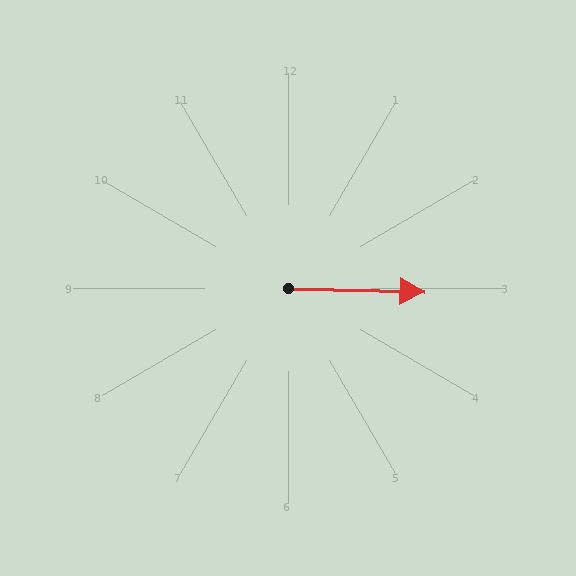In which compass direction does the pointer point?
East.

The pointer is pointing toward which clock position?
Roughly 3 o'clock.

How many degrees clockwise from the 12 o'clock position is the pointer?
Approximately 91 degrees.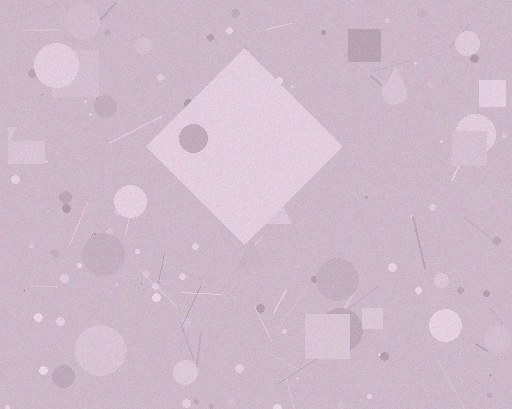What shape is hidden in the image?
A diamond is hidden in the image.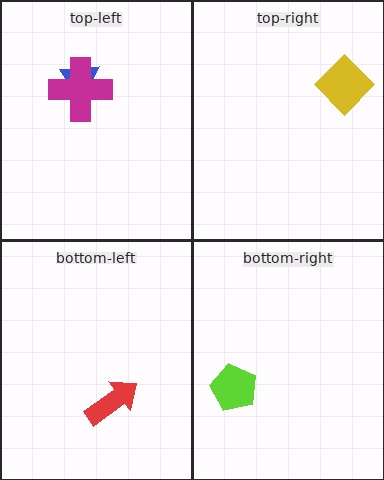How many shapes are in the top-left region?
2.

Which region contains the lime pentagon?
The bottom-right region.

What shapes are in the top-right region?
The yellow diamond.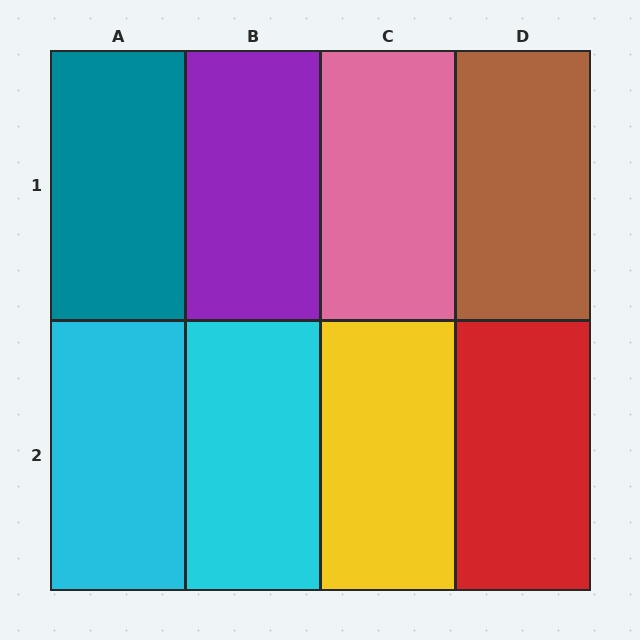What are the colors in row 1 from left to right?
Teal, purple, pink, brown.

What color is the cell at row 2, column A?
Cyan.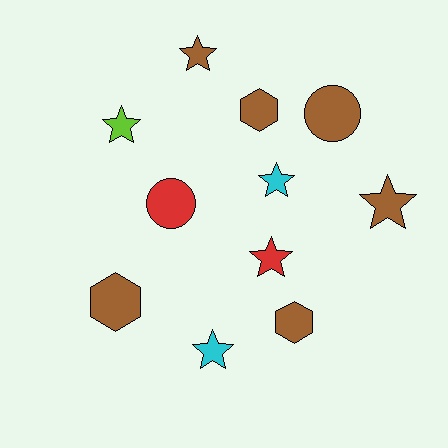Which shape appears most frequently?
Star, with 6 objects.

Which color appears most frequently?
Brown, with 6 objects.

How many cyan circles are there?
There are no cyan circles.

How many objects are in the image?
There are 11 objects.